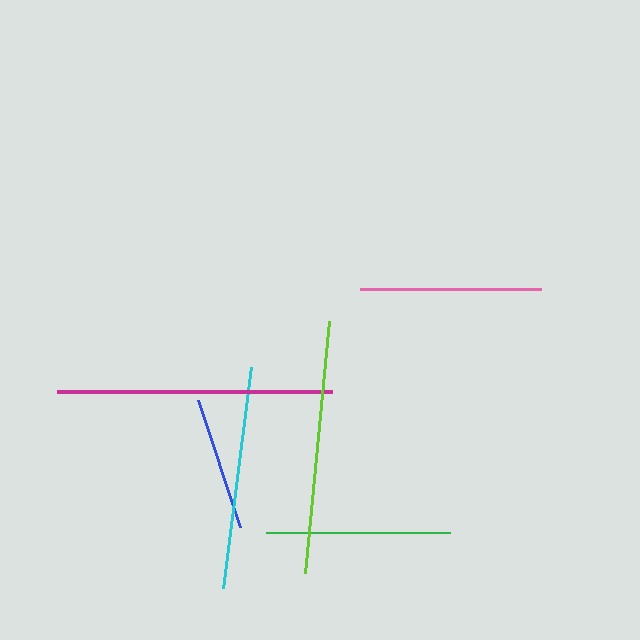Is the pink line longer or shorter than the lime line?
The lime line is longer than the pink line.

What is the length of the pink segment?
The pink segment is approximately 182 pixels long.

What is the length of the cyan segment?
The cyan segment is approximately 223 pixels long.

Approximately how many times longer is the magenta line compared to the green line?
The magenta line is approximately 1.5 times the length of the green line.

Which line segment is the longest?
The magenta line is the longest at approximately 275 pixels.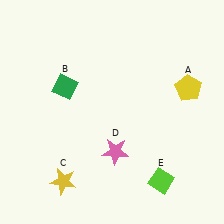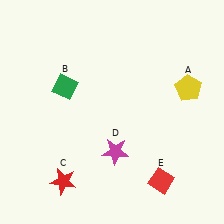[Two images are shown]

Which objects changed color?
C changed from yellow to red. D changed from pink to magenta. E changed from lime to red.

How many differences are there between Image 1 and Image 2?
There are 3 differences between the two images.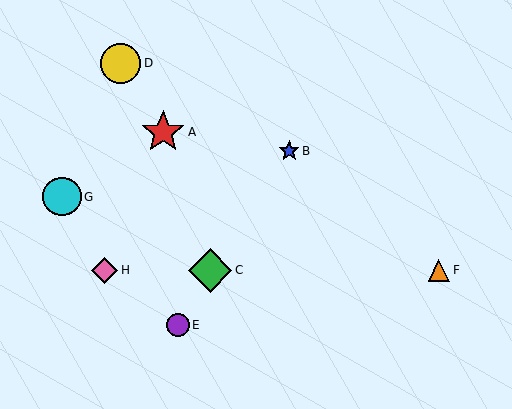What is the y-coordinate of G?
Object G is at y≈197.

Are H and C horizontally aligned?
Yes, both are at y≈270.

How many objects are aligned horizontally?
3 objects (C, F, H) are aligned horizontally.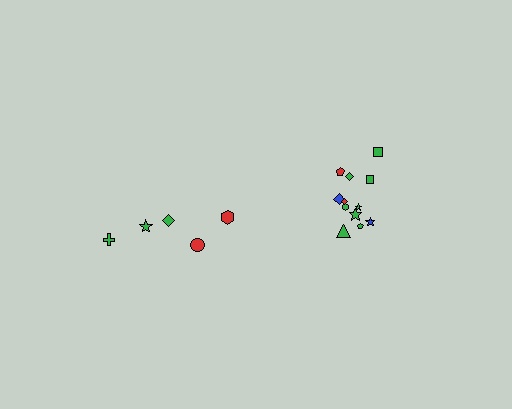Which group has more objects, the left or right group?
The right group.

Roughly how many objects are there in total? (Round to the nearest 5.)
Roughly 15 objects in total.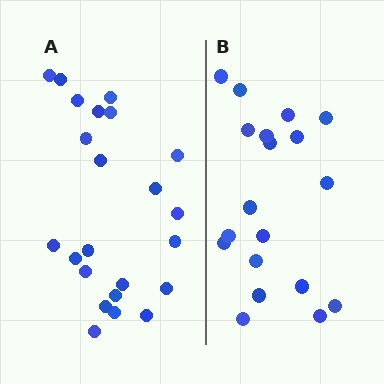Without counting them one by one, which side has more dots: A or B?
Region A (the left region) has more dots.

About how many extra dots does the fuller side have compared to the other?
Region A has about 4 more dots than region B.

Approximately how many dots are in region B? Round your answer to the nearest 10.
About 20 dots. (The exact count is 19, which rounds to 20.)